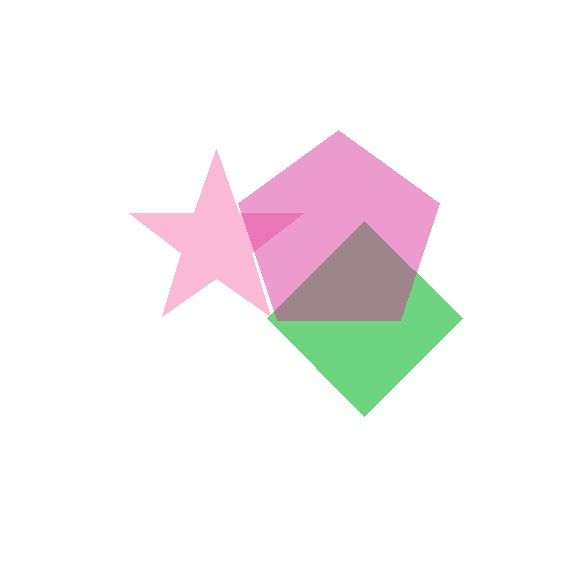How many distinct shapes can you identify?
There are 3 distinct shapes: a pink star, a green diamond, a magenta pentagon.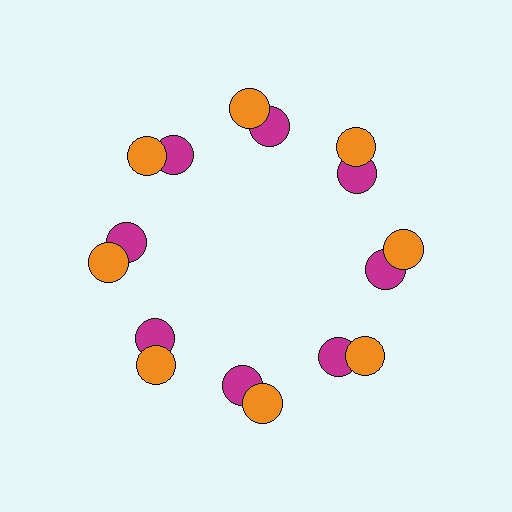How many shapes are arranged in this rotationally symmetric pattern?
There are 16 shapes, arranged in 8 groups of 2.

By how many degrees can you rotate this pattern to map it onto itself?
The pattern maps onto itself every 45 degrees of rotation.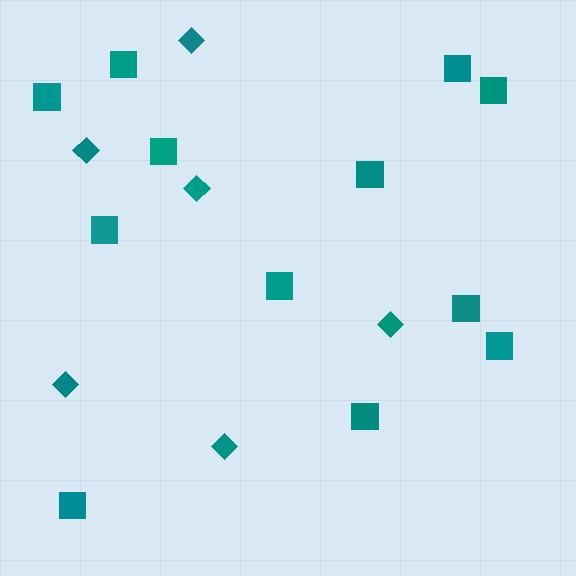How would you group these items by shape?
There are 2 groups: one group of squares (12) and one group of diamonds (6).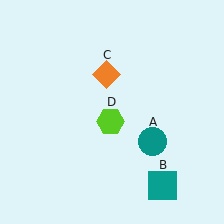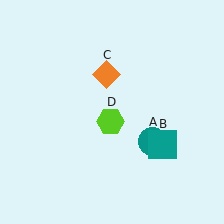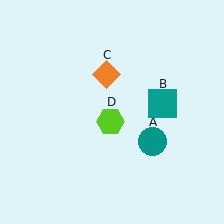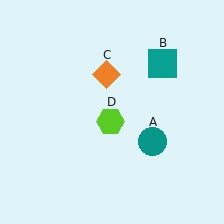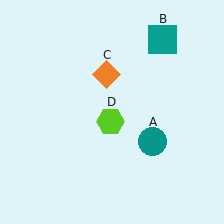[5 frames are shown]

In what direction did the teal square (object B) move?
The teal square (object B) moved up.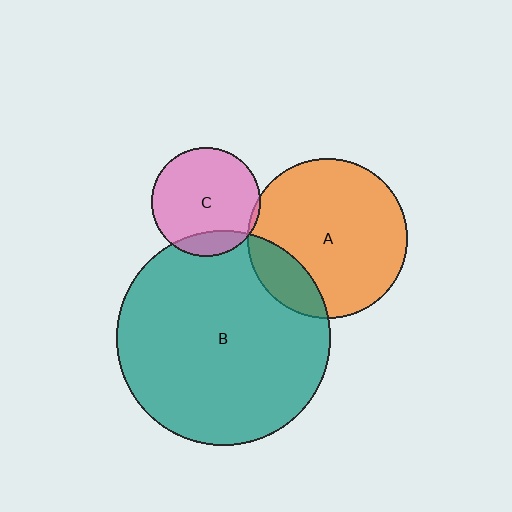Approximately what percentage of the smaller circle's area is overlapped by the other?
Approximately 15%.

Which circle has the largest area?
Circle B (teal).